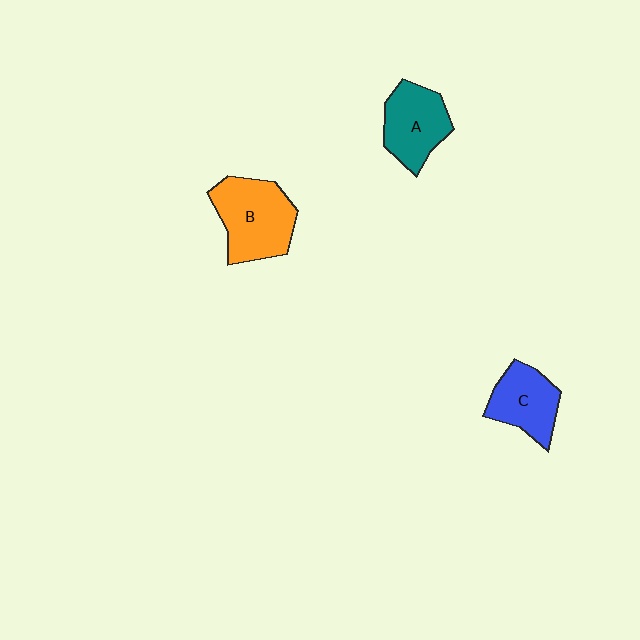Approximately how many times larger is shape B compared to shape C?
Approximately 1.4 times.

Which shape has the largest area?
Shape B (orange).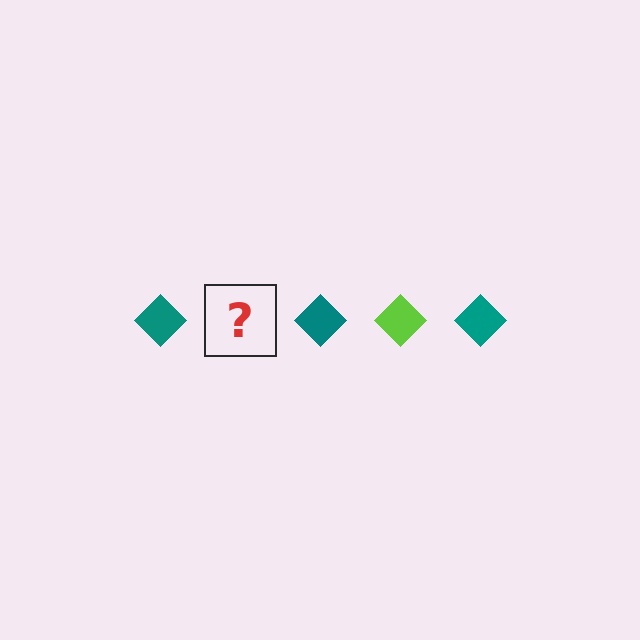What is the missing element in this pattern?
The missing element is a lime diamond.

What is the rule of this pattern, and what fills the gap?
The rule is that the pattern cycles through teal, lime diamonds. The gap should be filled with a lime diamond.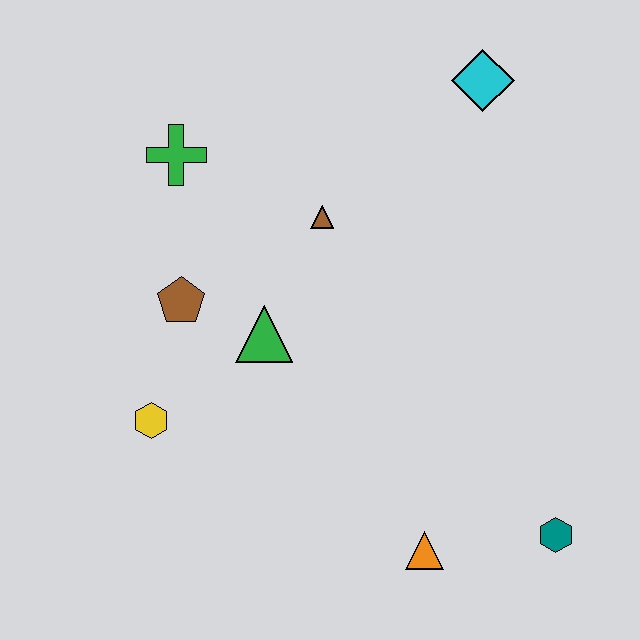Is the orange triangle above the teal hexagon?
No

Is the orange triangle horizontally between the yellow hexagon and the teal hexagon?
Yes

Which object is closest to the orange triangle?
The teal hexagon is closest to the orange triangle.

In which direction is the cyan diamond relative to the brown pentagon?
The cyan diamond is to the right of the brown pentagon.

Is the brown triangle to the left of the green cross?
No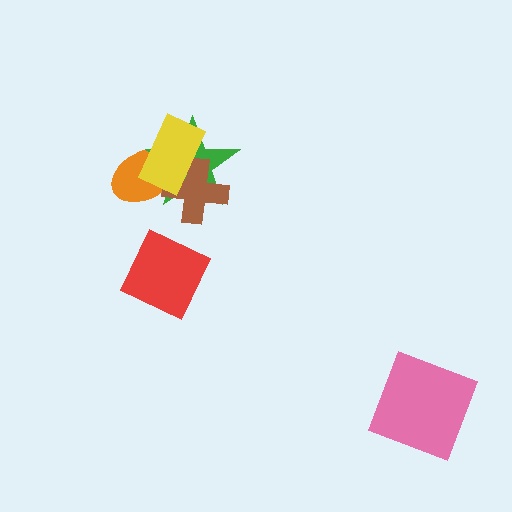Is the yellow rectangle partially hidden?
No, no other shape covers it.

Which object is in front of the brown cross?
The yellow rectangle is in front of the brown cross.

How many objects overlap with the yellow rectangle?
3 objects overlap with the yellow rectangle.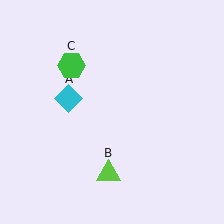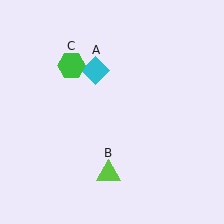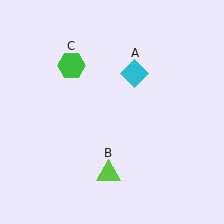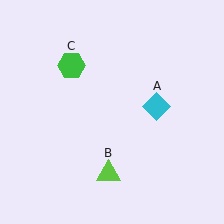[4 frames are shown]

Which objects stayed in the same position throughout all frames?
Lime triangle (object B) and green hexagon (object C) remained stationary.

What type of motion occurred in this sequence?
The cyan diamond (object A) rotated clockwise around the center of the scene.